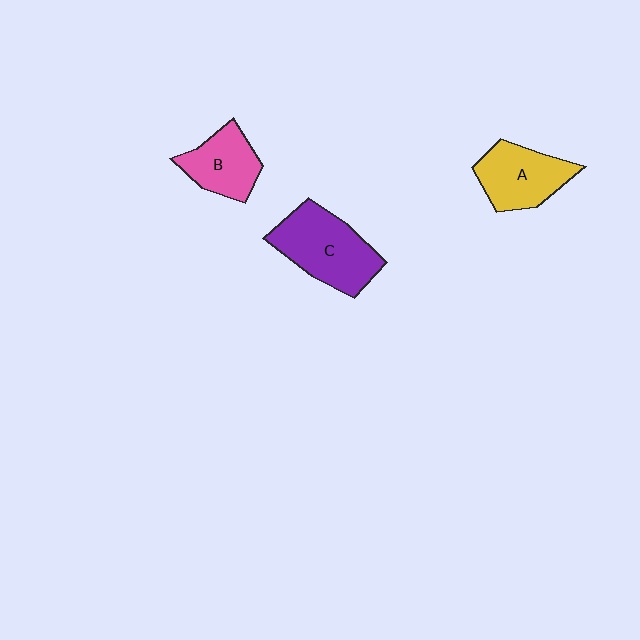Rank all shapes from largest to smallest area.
From largest to smallest: C (purple), A (yellow), B (pink).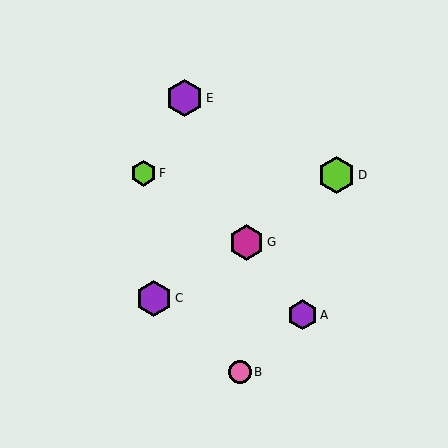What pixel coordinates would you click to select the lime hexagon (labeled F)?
Click at (143, 173) to select the lime hexagon F.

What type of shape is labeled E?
Shape E is a purple hexagon.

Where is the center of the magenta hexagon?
The center of the magenta hexagon is at (247, 242).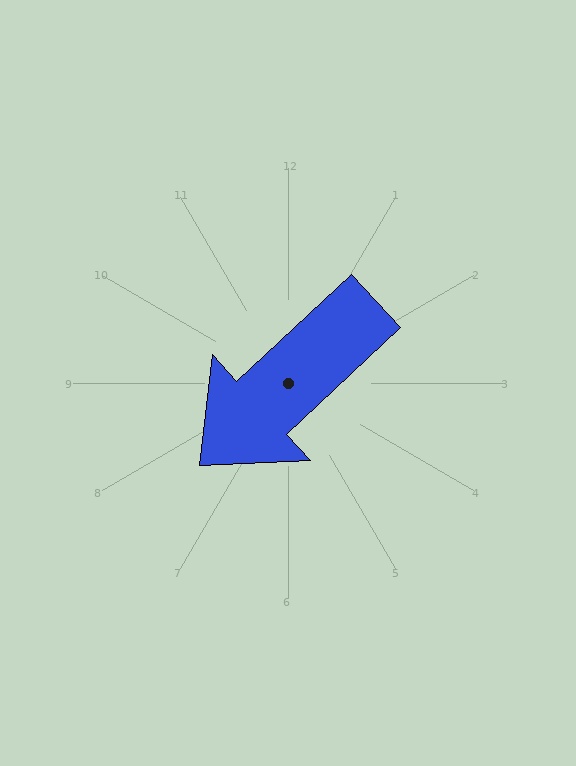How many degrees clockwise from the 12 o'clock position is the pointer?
Approximately 227 degrees.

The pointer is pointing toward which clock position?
Roughly 8 o'clock.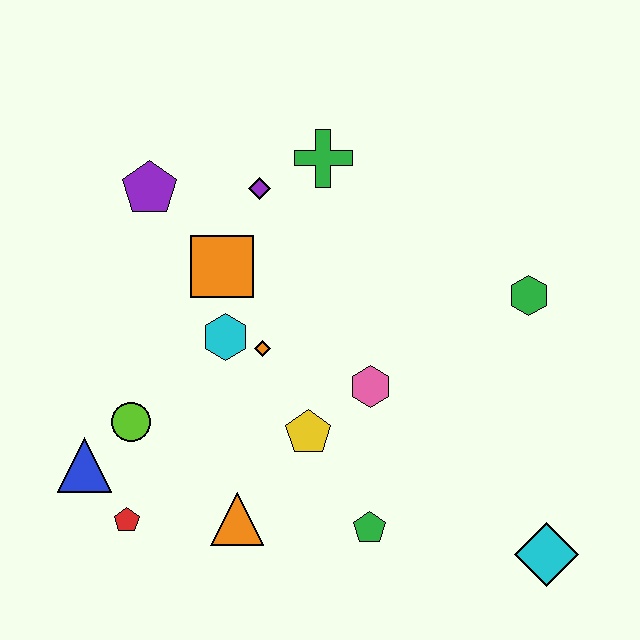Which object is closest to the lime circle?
The blue triangle is closest to the lime circle.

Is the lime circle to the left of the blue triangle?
No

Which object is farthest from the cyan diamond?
The purple pentagon is farthest from the cyan diamond.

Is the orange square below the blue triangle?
No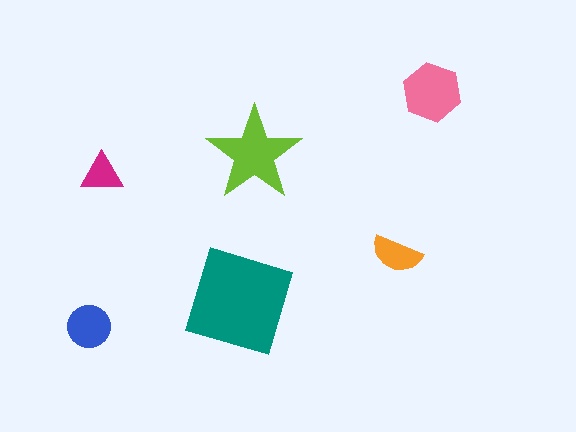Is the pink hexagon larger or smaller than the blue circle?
Larger.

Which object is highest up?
The pink hexagon is topmost.